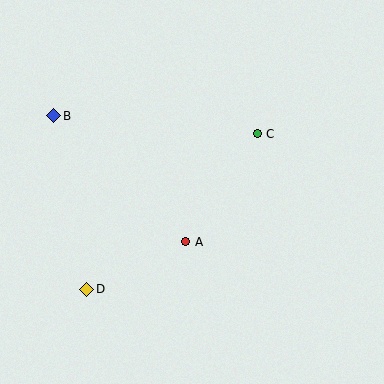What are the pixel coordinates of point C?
Point C is at (257, 134).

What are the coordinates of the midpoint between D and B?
The midpoint between D and B is at (70, 203).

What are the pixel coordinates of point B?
Point B is at (54, 116).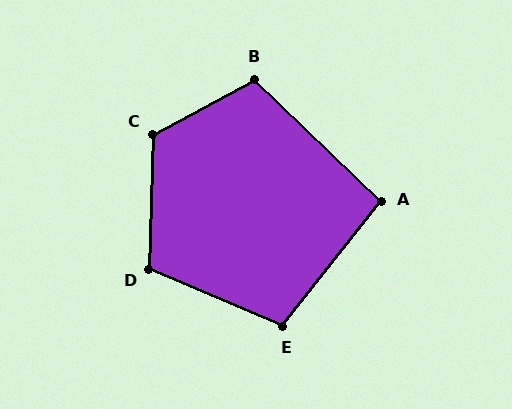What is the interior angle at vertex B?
Approximately 108 degrees (obtuse).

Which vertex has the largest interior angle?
C, at approximately 120 degrees.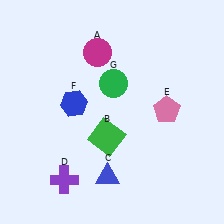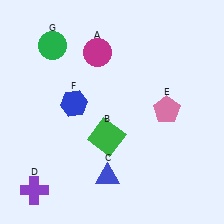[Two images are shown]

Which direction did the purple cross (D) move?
The purple cross (D) moved left.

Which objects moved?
The objects that moved are: the purple cross (D), the green circle (G).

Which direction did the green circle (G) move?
The green circle (G) moved left.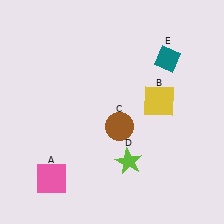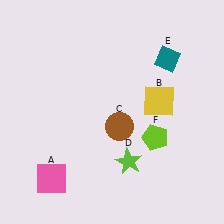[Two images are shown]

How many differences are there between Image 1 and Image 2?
There is 1 difference between the two images.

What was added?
A lime pentagon (F) was added in Image 2.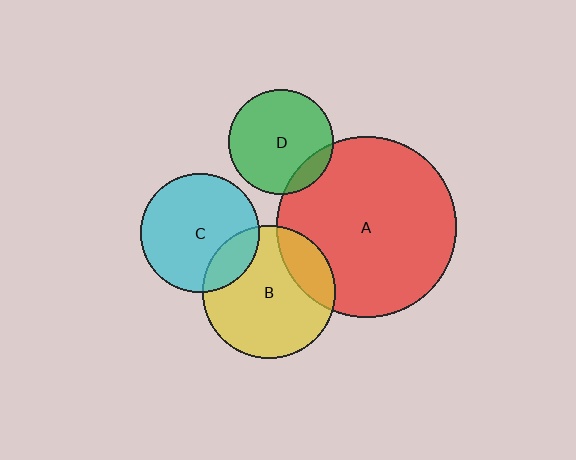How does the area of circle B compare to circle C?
Approximately 1.3 times.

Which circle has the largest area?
Circle A (red).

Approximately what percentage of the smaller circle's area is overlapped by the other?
Approximately 20%.